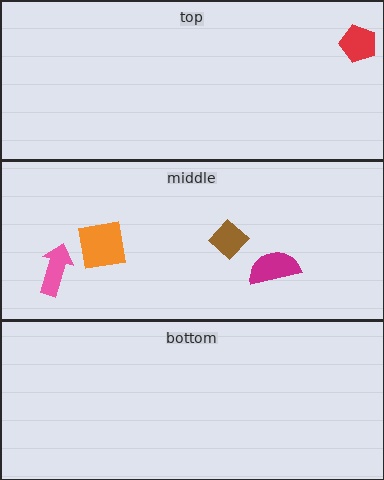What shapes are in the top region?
The red pentagon.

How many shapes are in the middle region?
4.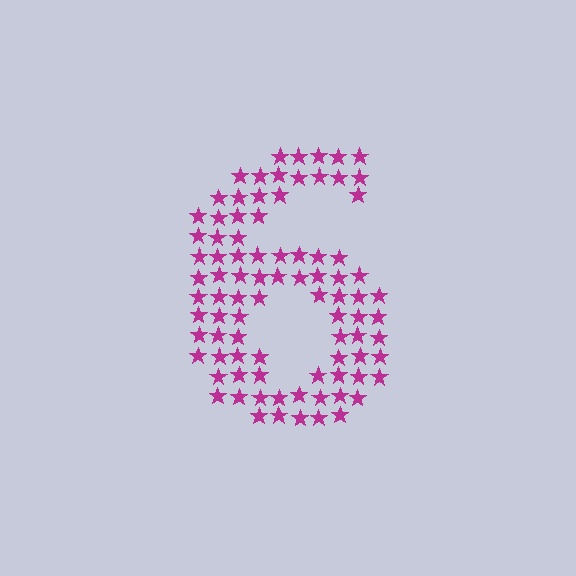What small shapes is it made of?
It is made of small stars.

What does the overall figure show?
The overall figure shows the digit 6.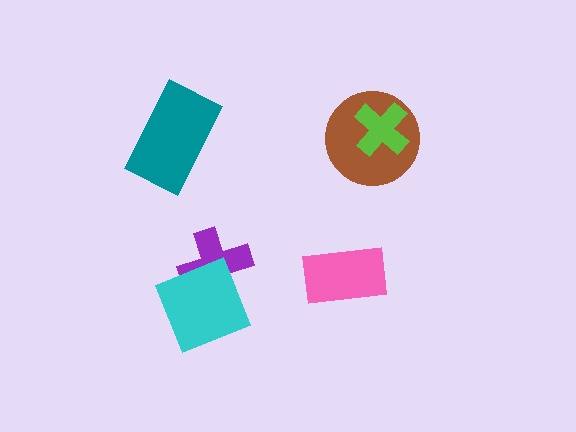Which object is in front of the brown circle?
The lime cross is in front of the brown circle.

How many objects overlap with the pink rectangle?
0 objects overlap with the pink rectangle.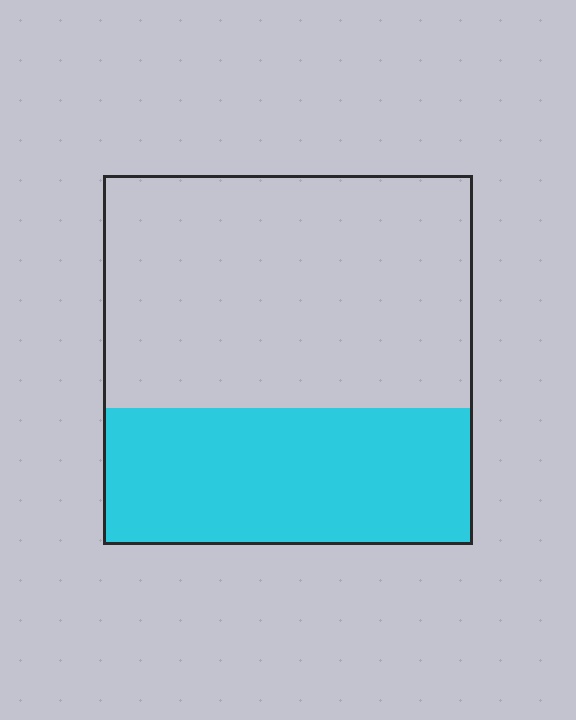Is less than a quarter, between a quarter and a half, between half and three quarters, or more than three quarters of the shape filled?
Between a quarter and a half.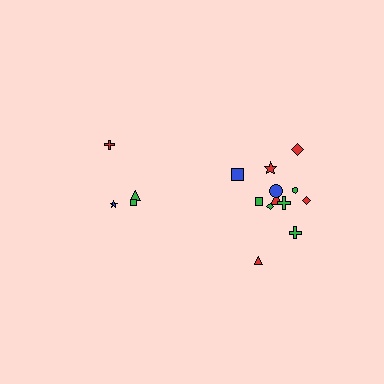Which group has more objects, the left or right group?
The right group.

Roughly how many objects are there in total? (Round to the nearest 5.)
Roughly 15 objects in total.